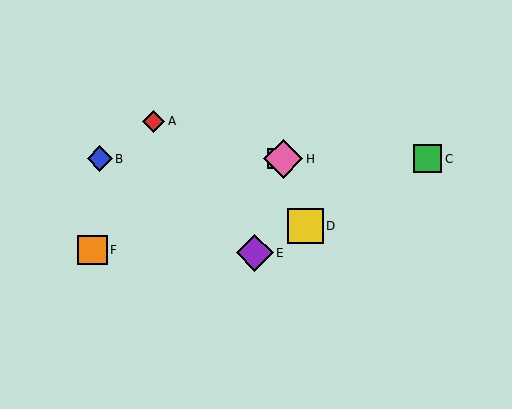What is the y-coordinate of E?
Object E is at y≈253.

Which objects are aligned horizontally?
Objects B, C, G, H are aligned horizontally.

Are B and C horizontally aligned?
Yes, both are at y≈159.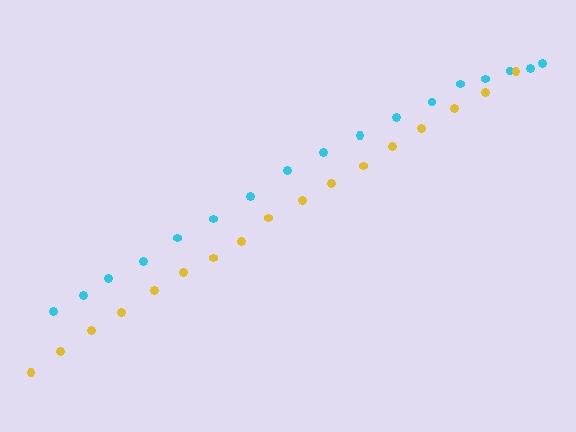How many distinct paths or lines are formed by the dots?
There are 2 distinct paths.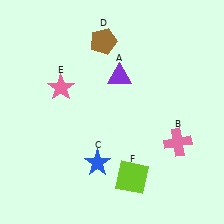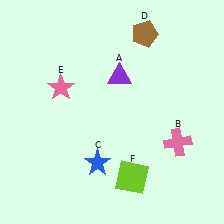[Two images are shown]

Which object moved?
The brown pentagon (D) moved right.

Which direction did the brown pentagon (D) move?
The brown pentagon (D) moved right.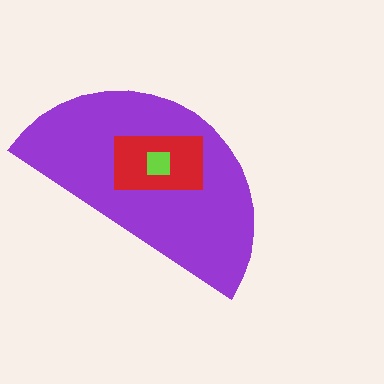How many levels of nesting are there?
3.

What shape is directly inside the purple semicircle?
The red rectangle.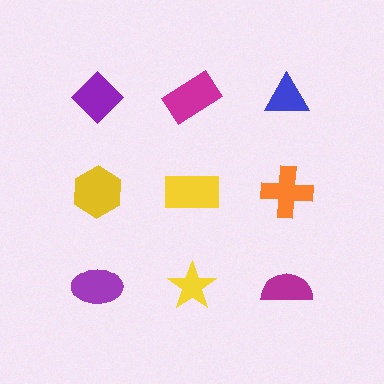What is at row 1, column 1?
A purple diamond.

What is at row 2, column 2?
A yellow rectangle.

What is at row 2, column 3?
An orange cross.